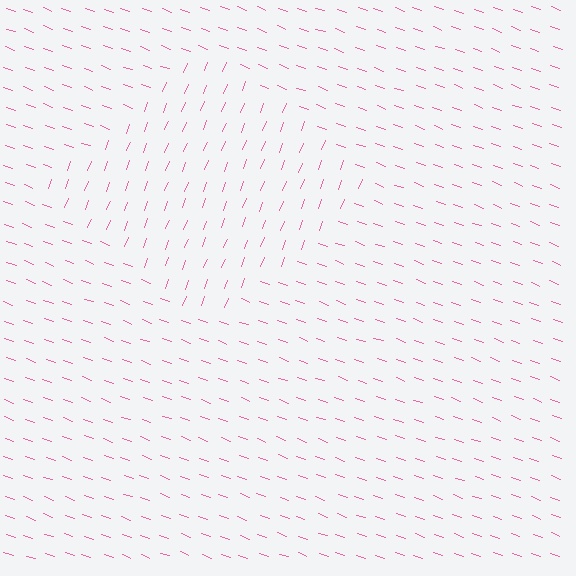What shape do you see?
I see a diamond.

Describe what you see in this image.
The image is filled with small pink line segments. A diamond region in the image has lines oriented differently from the surrounding lines, creating a visible texture boundary.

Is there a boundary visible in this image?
Yes, there is a texture boundary formed by a change in line orientation.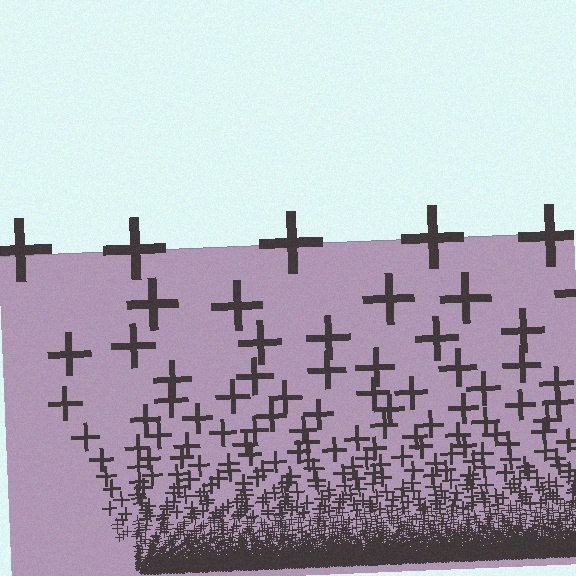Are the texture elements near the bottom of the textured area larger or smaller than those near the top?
Smaller. The gradient is inverted — elements near the bottom are smaller and denser.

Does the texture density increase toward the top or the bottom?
Density increases toward the bottom.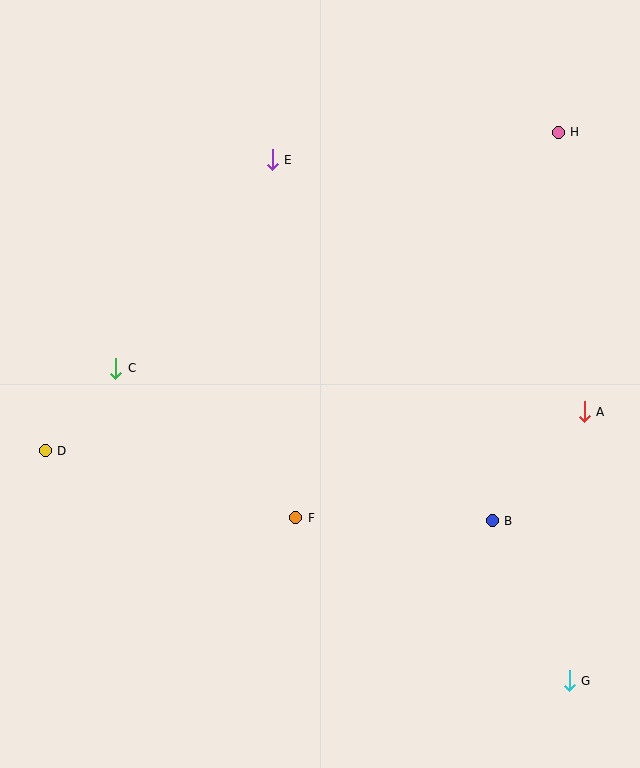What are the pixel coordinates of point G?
Point G is at (569, 681).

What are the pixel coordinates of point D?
Point D is at (45, 451).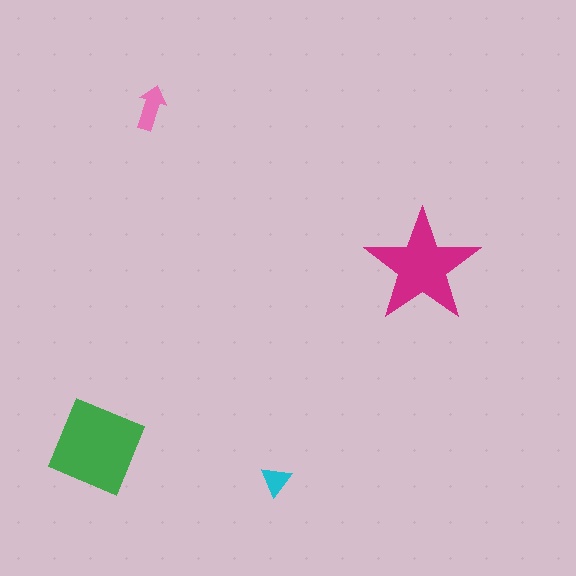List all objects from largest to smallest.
The green diamond, the magenta star, the pink arrow, the cyan triangle.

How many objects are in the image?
There are 4 objects in the image.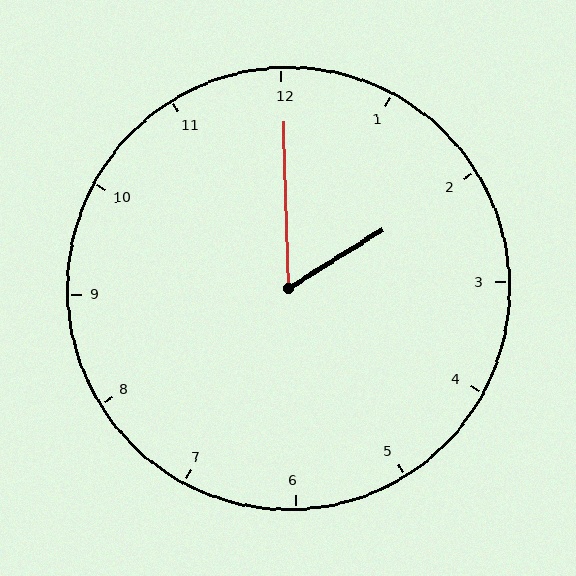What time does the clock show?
2:00.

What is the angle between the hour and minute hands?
Approximately 60 degrees.